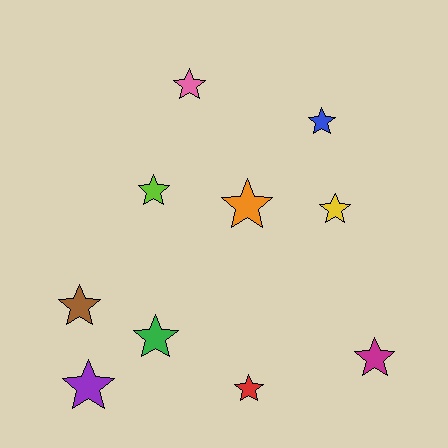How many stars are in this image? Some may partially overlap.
There are 10 stars.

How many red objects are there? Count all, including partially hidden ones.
There is 1 red object.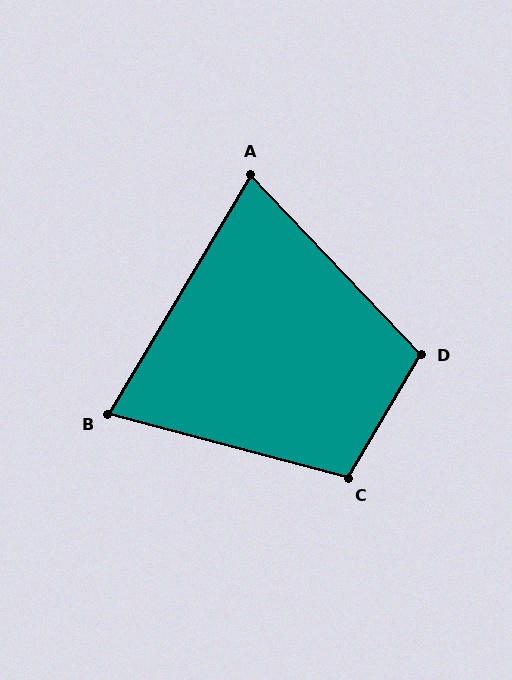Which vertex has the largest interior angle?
D, at approximately 106 degrees.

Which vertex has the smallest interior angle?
B, at approximately 74 degrees.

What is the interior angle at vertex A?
Approximately 74 degrees (acute).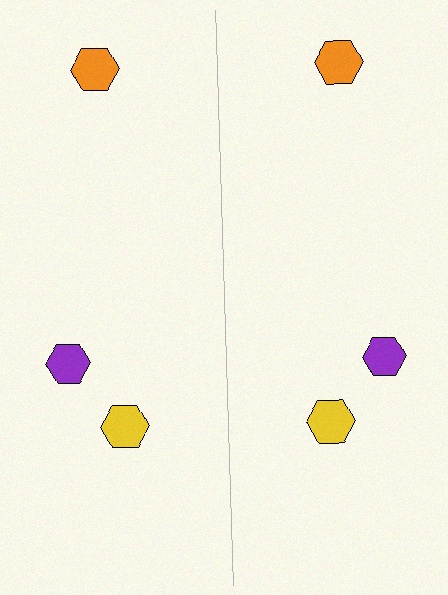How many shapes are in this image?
There are 6 shapes in this image.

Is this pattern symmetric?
Yes, this pattern has bilateral (reflection) symmetry.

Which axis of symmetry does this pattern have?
The pattern has a vertical axis of symmetry running through the center of the image.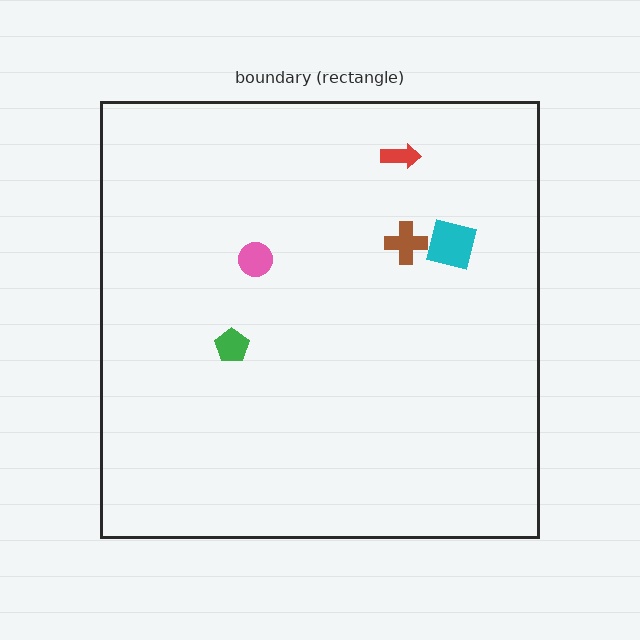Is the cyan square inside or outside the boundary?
Inside.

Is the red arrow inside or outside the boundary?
Inside.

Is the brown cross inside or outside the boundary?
Inside.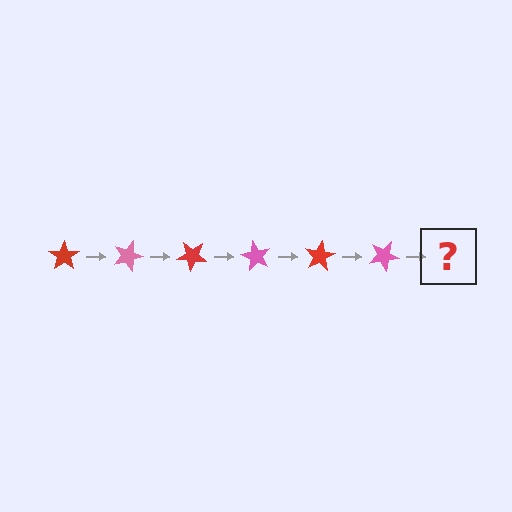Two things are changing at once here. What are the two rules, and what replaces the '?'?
The two rules are that it rotates 20 degrees each step and the color cycles through red and pink. The '?' should be a red star, rotated 120 degrees from the start.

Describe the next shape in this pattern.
It should be a red star, rotated 120 degrees from the start.